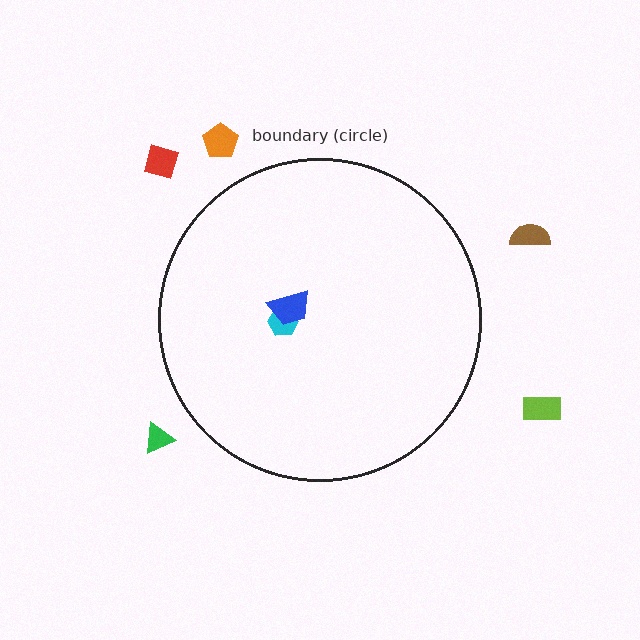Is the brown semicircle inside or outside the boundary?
Outside.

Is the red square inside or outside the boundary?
Outside.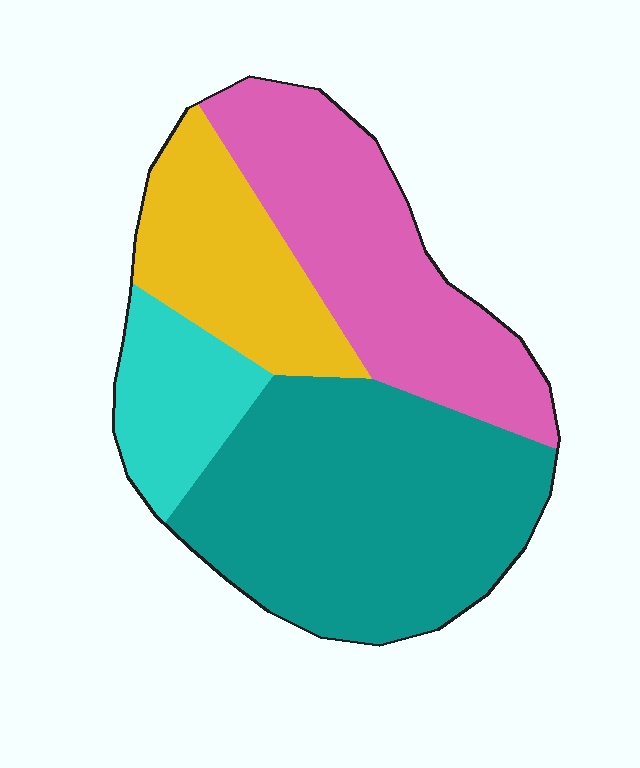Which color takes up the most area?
Teal, at roughly 40%.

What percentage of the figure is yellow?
Yellow takes up about one sixth (1/6) of the figure.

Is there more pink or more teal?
Teal.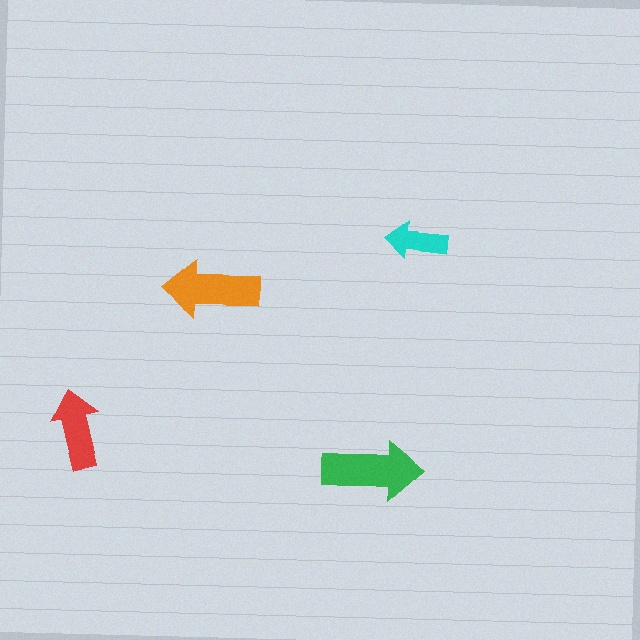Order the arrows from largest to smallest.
the green one, the orange one, the red one, the cyan one.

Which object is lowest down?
The green arrow is bottommost.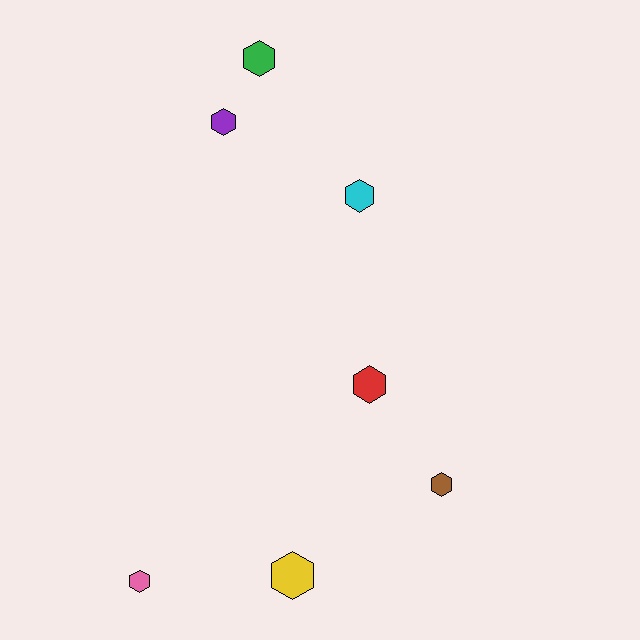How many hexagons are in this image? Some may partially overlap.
There are 7 hexagons.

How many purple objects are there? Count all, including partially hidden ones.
There is 1 purple object.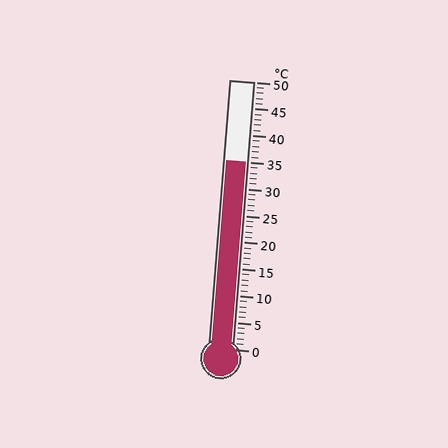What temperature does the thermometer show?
The thermometer shows approximately 35°C.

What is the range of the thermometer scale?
The thermometer scale ranges from 0°C to 50°C.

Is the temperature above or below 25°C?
The temperature is above 25°C.